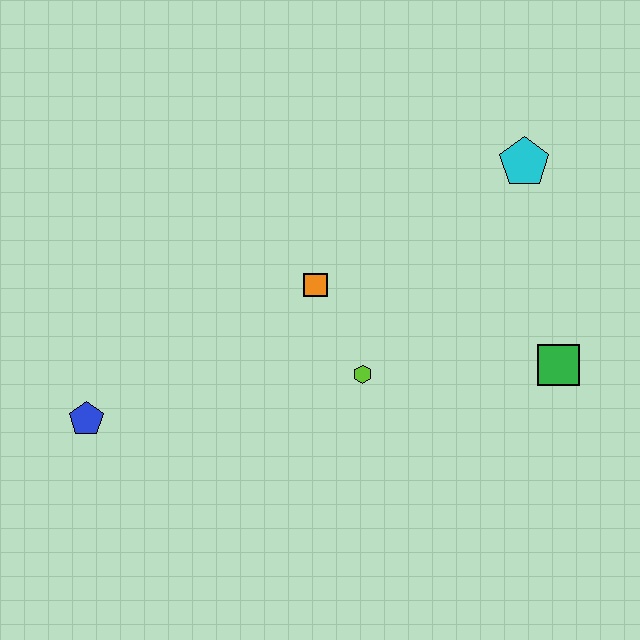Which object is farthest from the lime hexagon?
The blue pentagon is farthest from the lime hexagon.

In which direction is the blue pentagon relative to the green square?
The blue pentagon is to the left of the green square.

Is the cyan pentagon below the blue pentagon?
No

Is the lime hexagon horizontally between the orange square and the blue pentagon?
No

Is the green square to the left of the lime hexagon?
No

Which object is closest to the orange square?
The lime hexagon is closest to the orange square.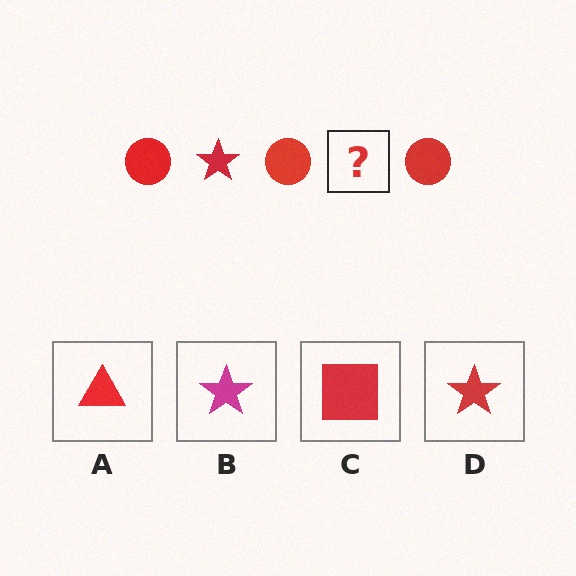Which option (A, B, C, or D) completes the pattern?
D.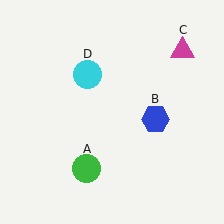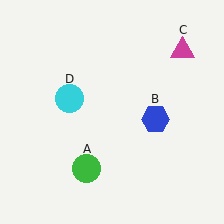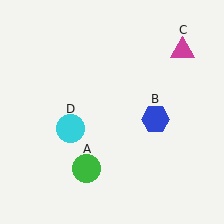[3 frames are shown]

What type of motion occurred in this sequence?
The cyan circle (object D) rotated counterclockwise around the center of the scene.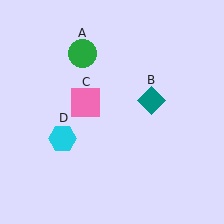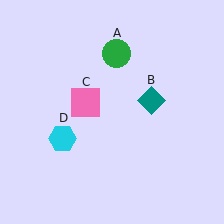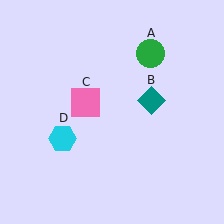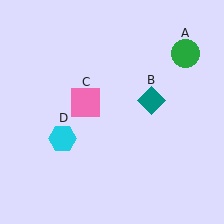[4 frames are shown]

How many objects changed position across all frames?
1 object changed position: green circle (object A).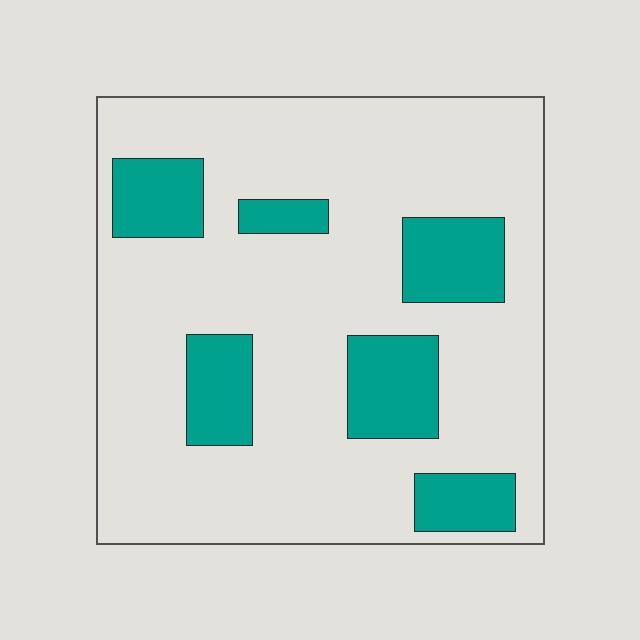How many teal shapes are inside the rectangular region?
6.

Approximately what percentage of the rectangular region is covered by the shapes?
Approximately 20%.